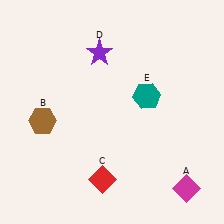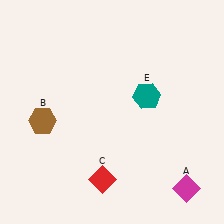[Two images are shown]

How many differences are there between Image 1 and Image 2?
There is 1 difference between the two images.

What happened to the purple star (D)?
The purple star (D) was removed in Image 2. It was in the top-left area of Image 1.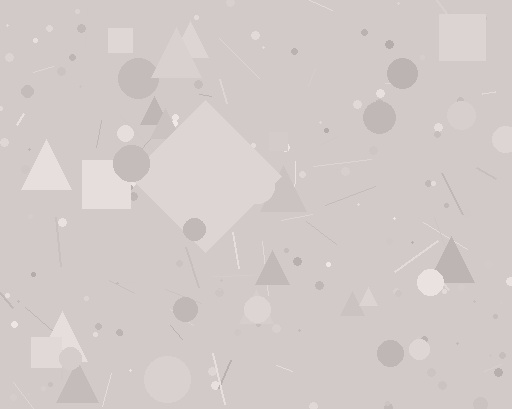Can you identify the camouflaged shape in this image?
The camouflaged shape is a diamond.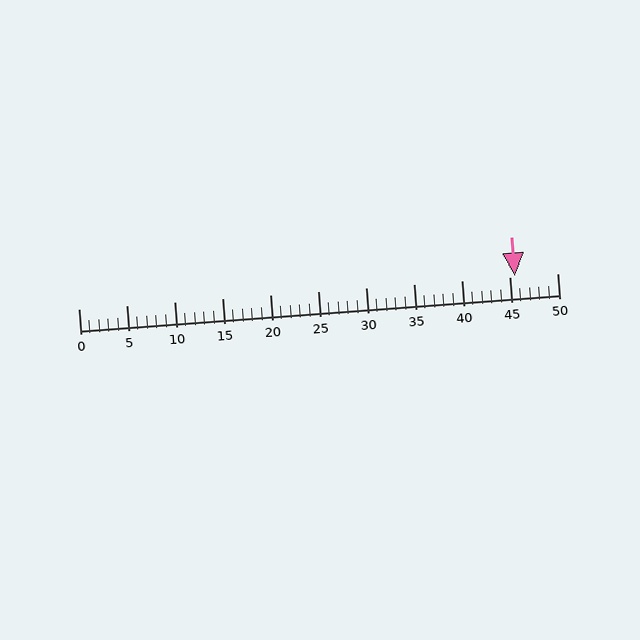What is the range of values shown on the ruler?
The ruler shows values from 0 to 50.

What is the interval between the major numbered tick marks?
The major tick marks are spaced 5 units apart.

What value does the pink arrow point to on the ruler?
The pink arrow points to approximately 46.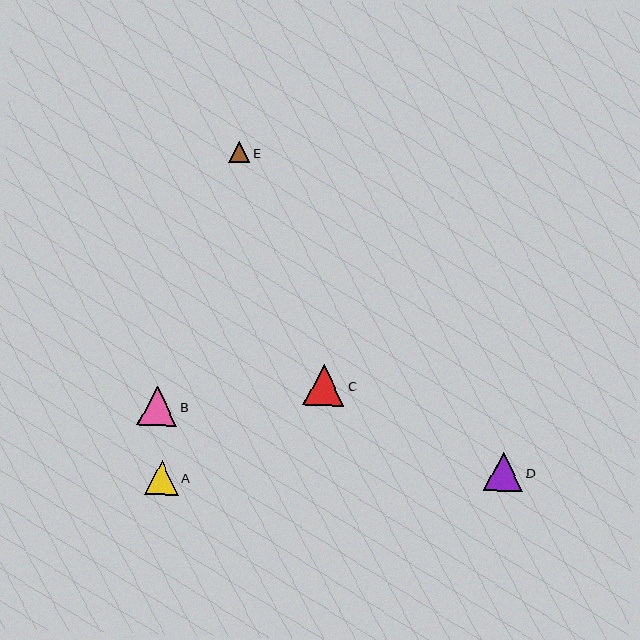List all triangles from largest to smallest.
From largest to smallest: C, B, D, A, E.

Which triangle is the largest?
Triangle C is the largest with a size of approximately 41 pixels.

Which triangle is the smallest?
Triangle E is the smallest with a size of approximately 21 pixels.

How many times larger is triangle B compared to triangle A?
Triangle B is approximately 1.2 times the size of triangle A.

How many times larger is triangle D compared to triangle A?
Triangle D is approximately 1.1 times the size of triangle A.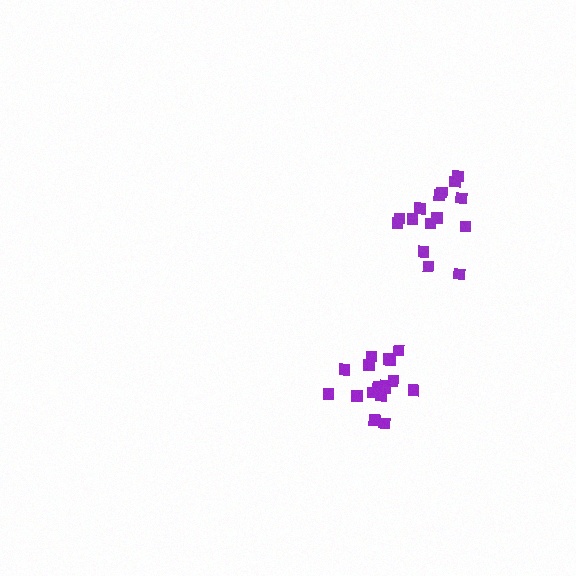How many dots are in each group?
Group 1: 15 dots, Group 2: 18 dots (33 total).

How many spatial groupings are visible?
There are 2 spatial groupings.